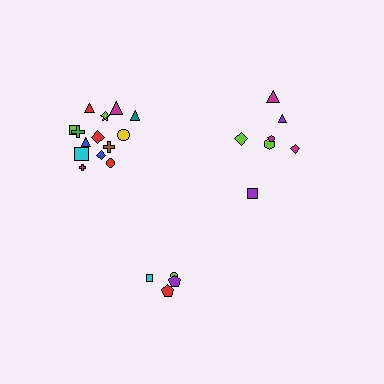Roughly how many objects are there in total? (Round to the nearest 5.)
Roughly 25 objects in total.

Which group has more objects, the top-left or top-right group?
The top-left group.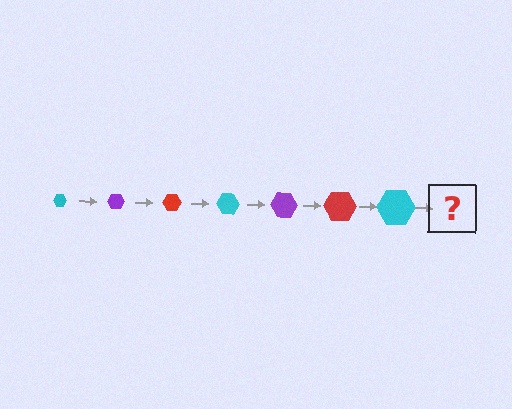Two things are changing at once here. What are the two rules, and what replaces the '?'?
The two rules are that the hexagon grows larger each step and the color cycles through cyan, purple, and red. The '?' should be a purple hexagon, larger than the previous one.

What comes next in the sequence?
The next element should be a purple hexagon, larger than the previous one.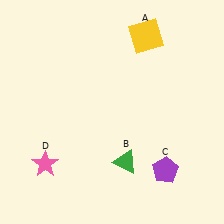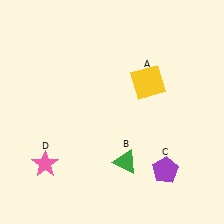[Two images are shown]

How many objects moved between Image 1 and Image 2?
1 object moved between the two images.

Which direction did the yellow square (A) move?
The yellow square (A) moved down.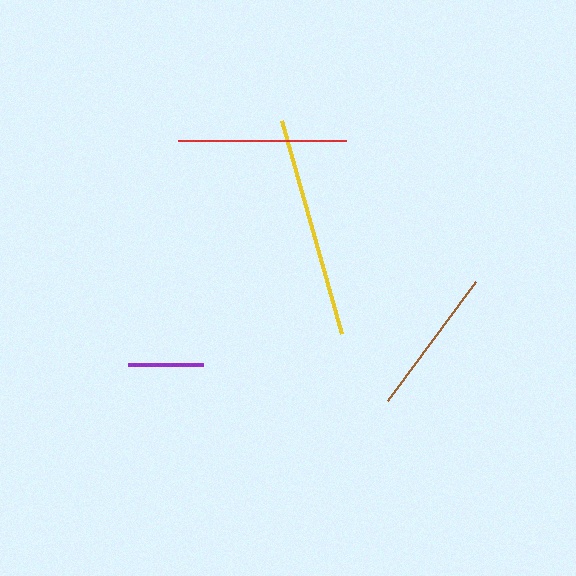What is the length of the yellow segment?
The yellow segment is approximately 221 pixels long.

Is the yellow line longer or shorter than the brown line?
The yellow line is longer than the brown line.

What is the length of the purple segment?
The purple segment is approximately 75 pixels long.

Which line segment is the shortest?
The purple line is the shortest at approximately 75 pixels.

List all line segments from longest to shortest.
From longest to shortest: yellow, red, brown, purple.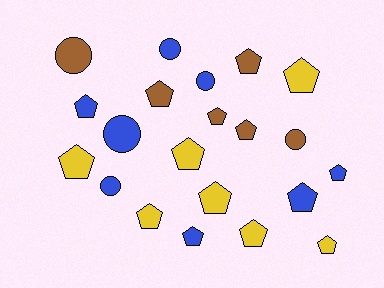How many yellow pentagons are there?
There are 7 yellow pentagons.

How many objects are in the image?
There are 21 objects.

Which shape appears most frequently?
Pentagon, with 15 objects.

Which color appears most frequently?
Blue, with 8 objects.